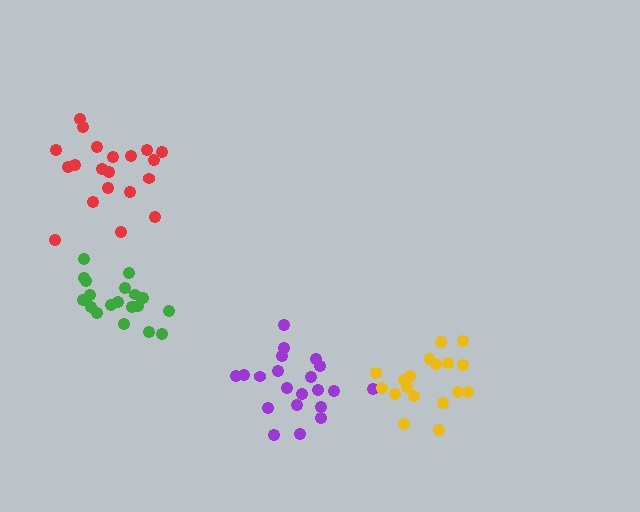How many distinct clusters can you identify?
There are 4 distinct clusters.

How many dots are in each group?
Group 1: 21 dots, Group 2: 18 dots, Group 3: 19 dots, Group 4: 20 dots (78 total).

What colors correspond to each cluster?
The clusters are colored: purple, yellow, green, red.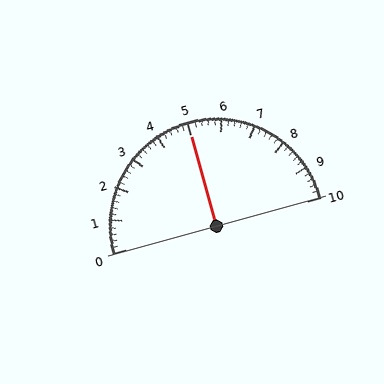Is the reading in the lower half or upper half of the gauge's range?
The reading is in the upper half of the range (0 to 10).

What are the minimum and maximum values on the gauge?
The gauge ranges from 0 to 10.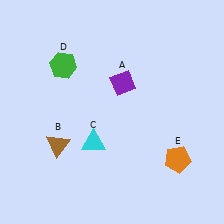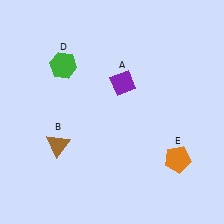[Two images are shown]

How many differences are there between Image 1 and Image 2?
There is 1 difference between the two images.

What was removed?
The cyan triangle (C) was removed in Image 2.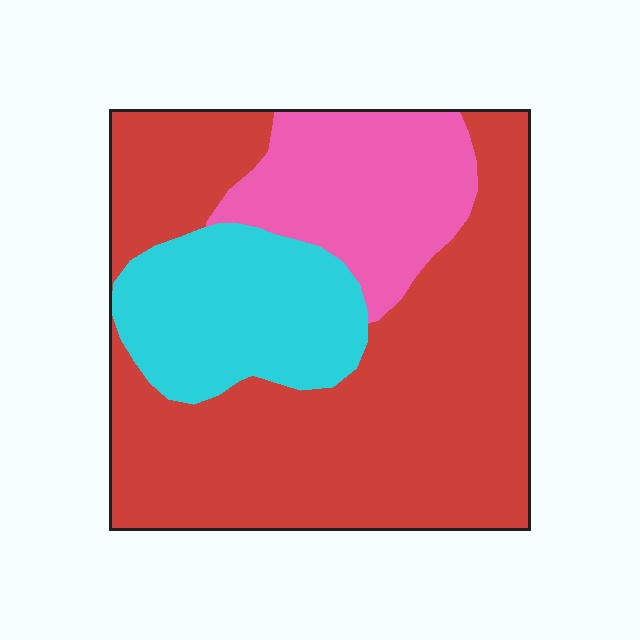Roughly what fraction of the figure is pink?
Pink covers roughly 20% of the figure.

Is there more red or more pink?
Red.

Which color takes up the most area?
Red, at roughly 60%.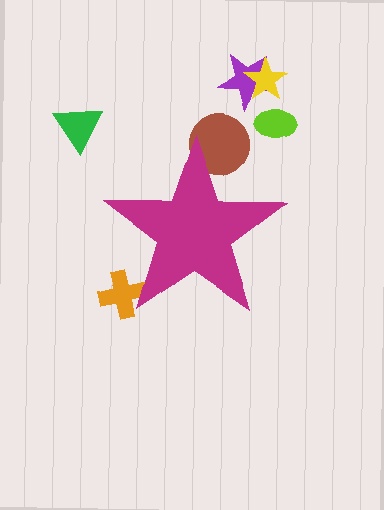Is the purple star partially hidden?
No, the purple star is fully visible.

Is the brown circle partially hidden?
Yes, the brown circle is partially hidden behind the magenta star.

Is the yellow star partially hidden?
No, the yellow star is fully visible.